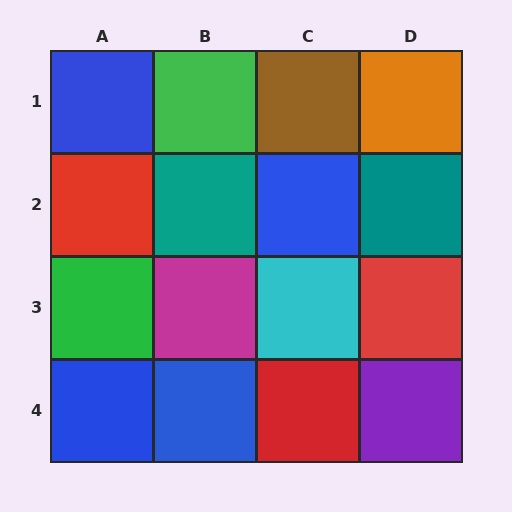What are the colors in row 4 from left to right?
Blue, blue, red, purple.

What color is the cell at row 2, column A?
Red.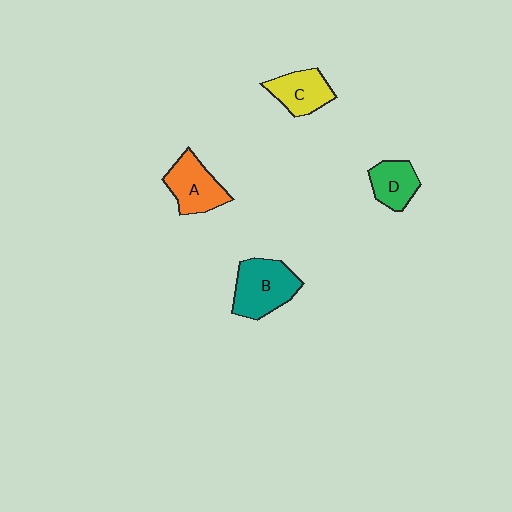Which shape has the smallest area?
Shape D (green).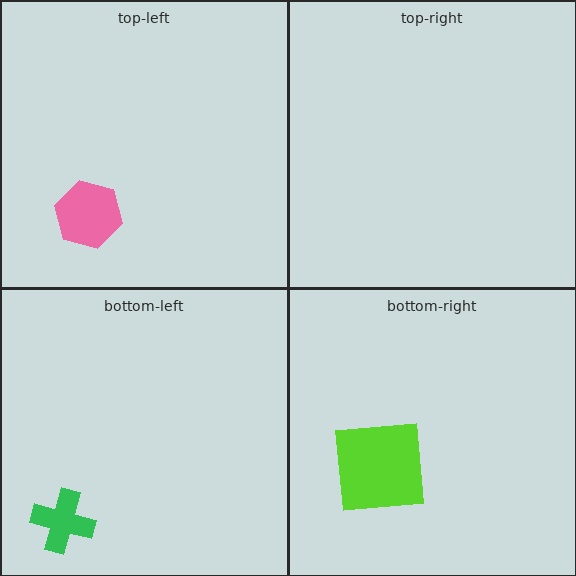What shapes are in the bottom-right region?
The lime square.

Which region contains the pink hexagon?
The top-left region.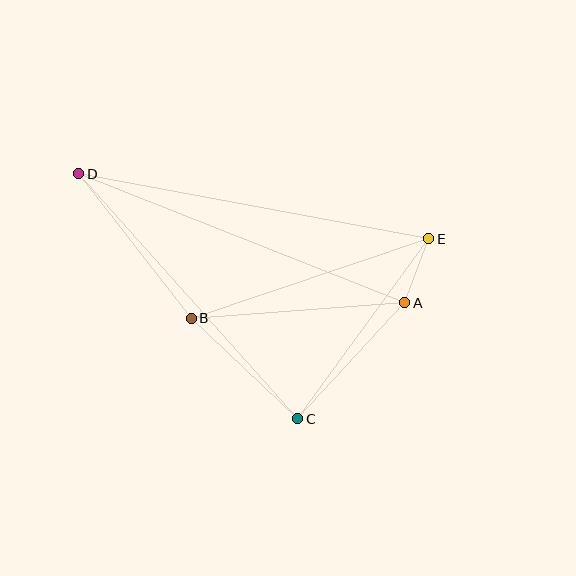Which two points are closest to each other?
Points A and E are closest to each other.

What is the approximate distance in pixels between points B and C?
The distance between B and C is approximately 146 pixels.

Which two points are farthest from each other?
Points D and E are farthest from each other.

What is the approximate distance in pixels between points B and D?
The distance between B and D is approximately 183 pixels.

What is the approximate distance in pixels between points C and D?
The distance between C and D is approximately 329 pixels.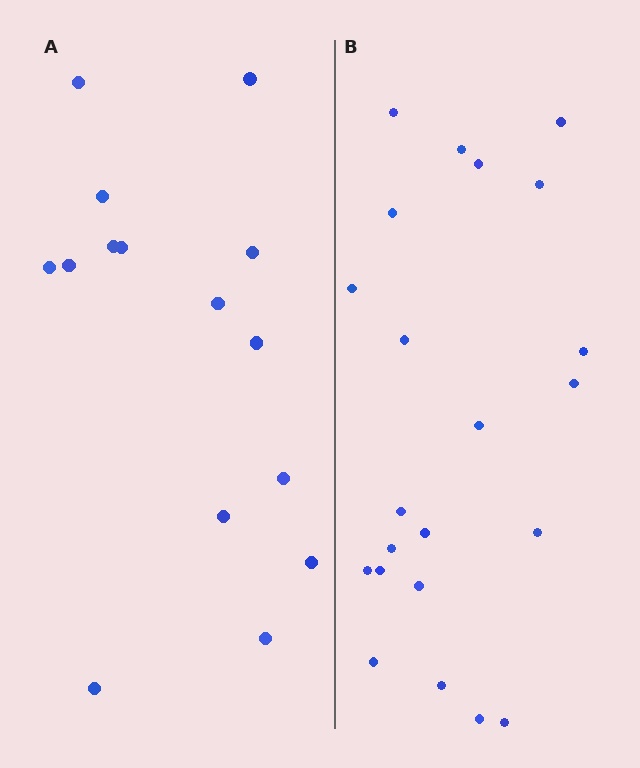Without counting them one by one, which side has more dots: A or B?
Region B (the right region) has more dots.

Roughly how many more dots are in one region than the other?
Region B has roughly 8 or so more dots than region A.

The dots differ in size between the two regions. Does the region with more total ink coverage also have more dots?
No. Region A has more total ink coverage because its dots are larger, but region B actually contains more individual dots. Total area can be misleading — the number of items is what matters here.